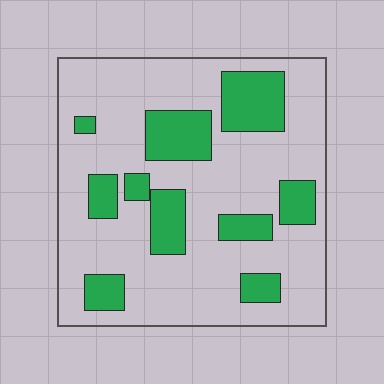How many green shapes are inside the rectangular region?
10.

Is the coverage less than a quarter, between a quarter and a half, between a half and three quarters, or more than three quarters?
Less than a quarter.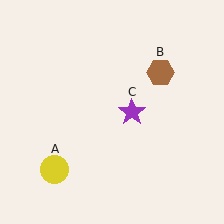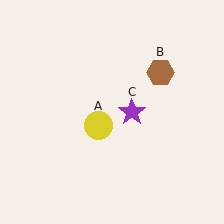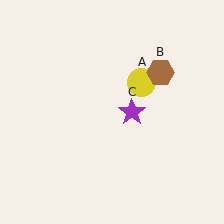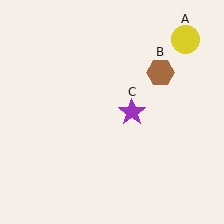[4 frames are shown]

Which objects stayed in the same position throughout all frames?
Brown hexagon (object B) and purple star (object C) remained stationary.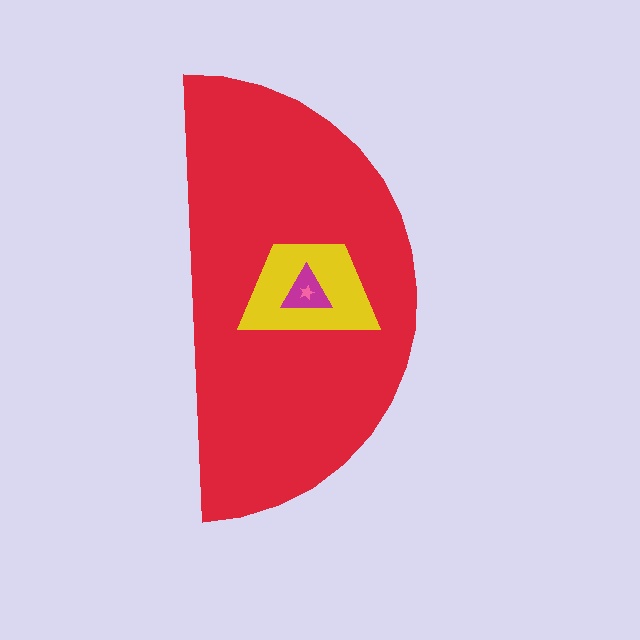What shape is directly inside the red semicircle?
The yellow trapezoid.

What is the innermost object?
The pink star.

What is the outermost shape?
The red semicircle.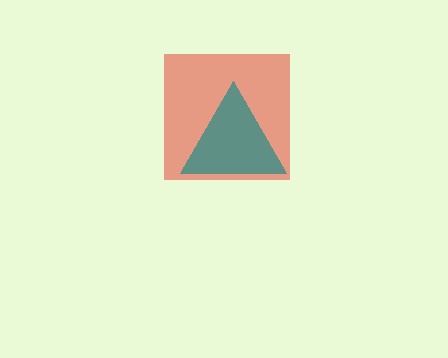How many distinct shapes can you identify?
There are 2 distinct shapes: a red square, a teal triangle.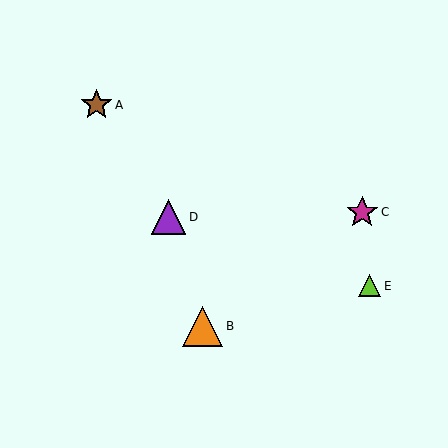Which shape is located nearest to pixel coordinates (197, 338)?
The orange triangle (labeled B) at (203, 326) is nearest to that location.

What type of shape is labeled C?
Shape C is a magenta star.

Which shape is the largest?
The orange triangle (labeled B) is the largest.